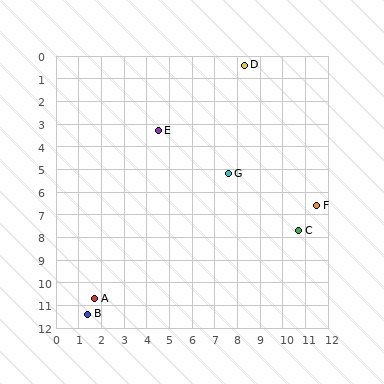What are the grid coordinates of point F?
Point F is at approximately (11.5, 6.6).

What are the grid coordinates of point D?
Point D is at approximately (8.3, 0.4).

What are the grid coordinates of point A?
Point A is at approximately (1.7, 10.7).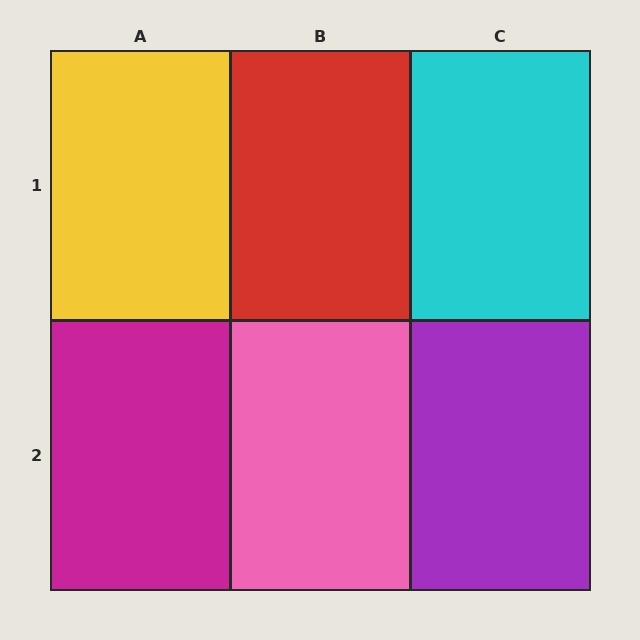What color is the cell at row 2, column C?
Purple.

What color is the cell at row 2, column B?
Pink.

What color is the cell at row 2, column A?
Magenta.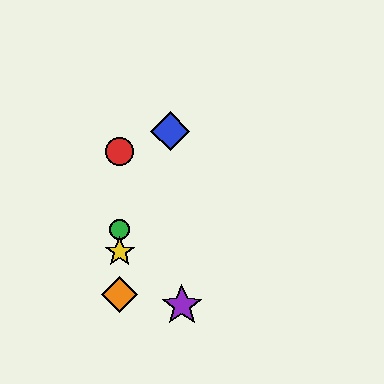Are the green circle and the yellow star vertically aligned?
Yes, both are at x≈120.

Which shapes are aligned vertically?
The red circle, the green circle, the yellow star, the orange diamond are aligned vertically.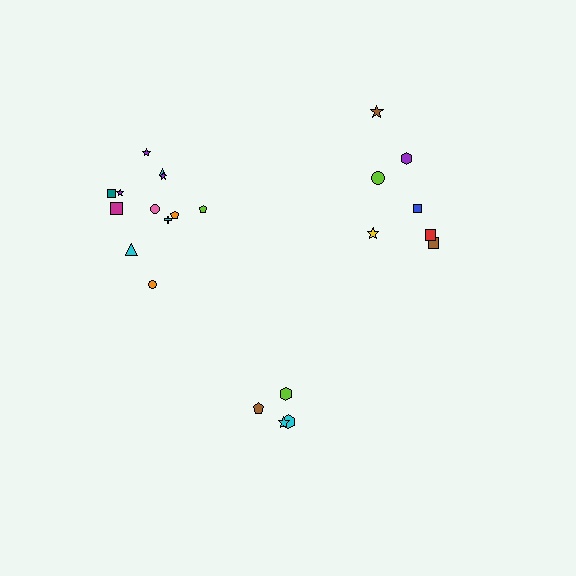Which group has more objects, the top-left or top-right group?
The top-left group.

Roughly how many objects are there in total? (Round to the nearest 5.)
Roughly 25 objects in total.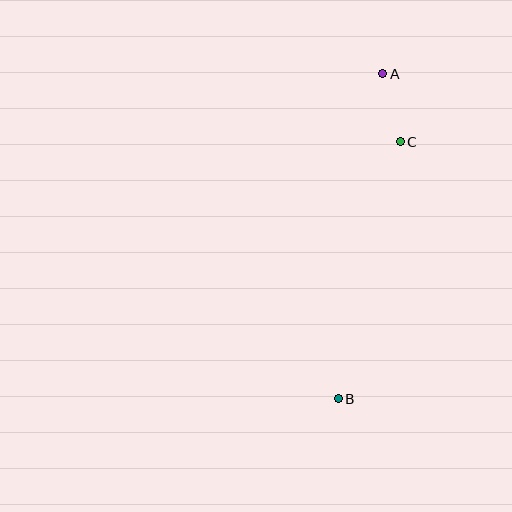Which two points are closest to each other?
Points A and C are closest to each other.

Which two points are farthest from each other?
Points A and B are farthest from each other.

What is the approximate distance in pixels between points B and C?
The distance between B and C is approximately 264 pixels.